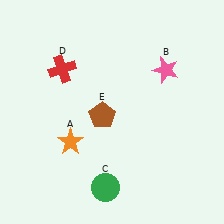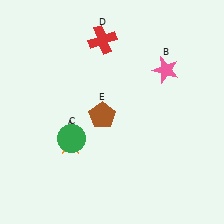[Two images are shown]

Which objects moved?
The objects that moved are: the green circle (C), the red cross (D).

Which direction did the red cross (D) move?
The red cross (D) moved right.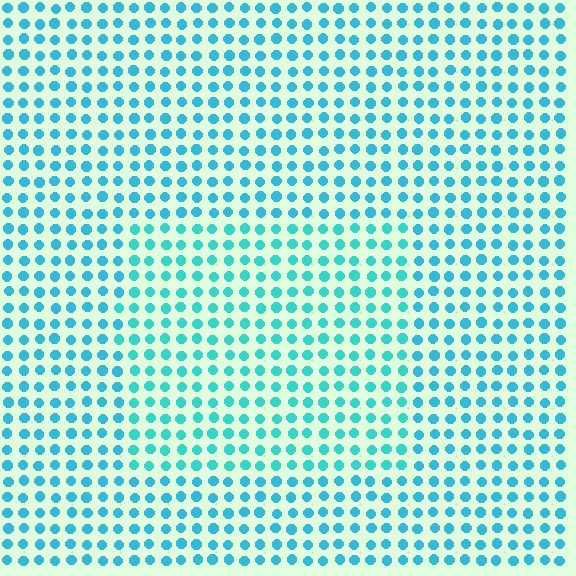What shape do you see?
I see a rectangle.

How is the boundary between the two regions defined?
The boundary is defined purely by a slight shift in hue (about 17 degrees). Spacing, size, and orientation are identical on both sides.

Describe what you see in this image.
The image is filled with small cyan elements in a uniform arrangement. A rectangle-shaped region is visible where the elements are tinted to a slightly different hue, forming a subtle color boundary.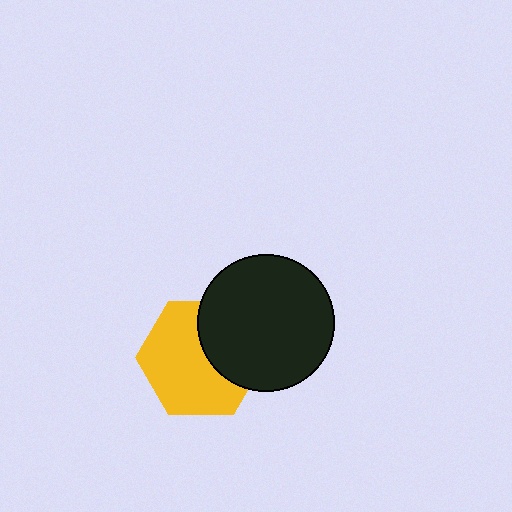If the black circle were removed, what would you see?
You would see the complete yellow hexagon.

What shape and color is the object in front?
The object in front is a black circle.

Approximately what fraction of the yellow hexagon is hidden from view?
Roughly 36% of the yellow hexagon is hidden behind the black circle.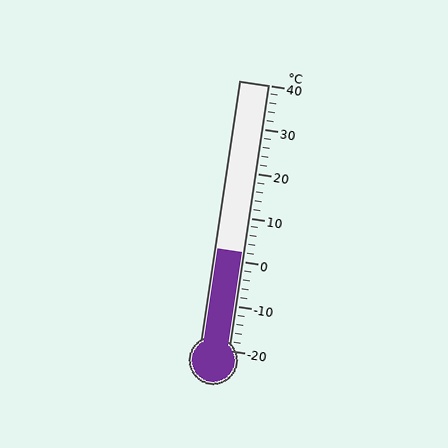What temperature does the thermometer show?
The thermometer shows approximately 2°C.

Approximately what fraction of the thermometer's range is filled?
The thermometer is filled to approximately 35% of its range.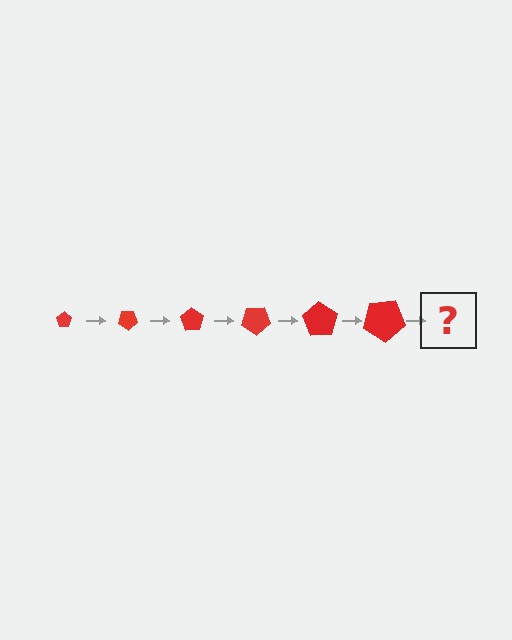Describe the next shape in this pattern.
It should be a pentagon, larger than the previous one and rotated 210 degrees from the start.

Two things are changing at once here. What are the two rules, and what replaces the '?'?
The two rules are that the pentagon grows larger each step and it rotates 35 degrees each step. The '?' should be a pentagon, larger than the previous one and rotated 210 degrees from the start.